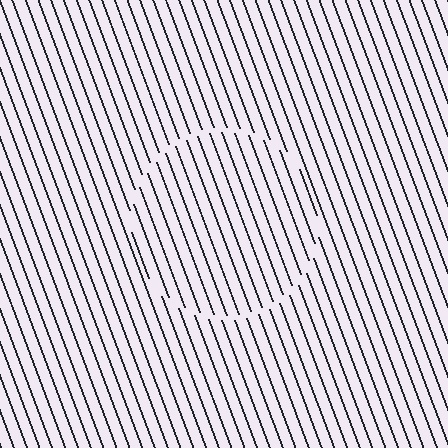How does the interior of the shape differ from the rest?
The interior of the shape contains the same grating, shifted by half a period — the contour is defined by the phase discontinuity where line-ends from the inner and outer gratings abut.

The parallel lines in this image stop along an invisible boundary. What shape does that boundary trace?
An illusory circle. The interior of the shape contains the same grating, shifted by half a period — the contour is defined by the phase discontinuity where line-ends from the inner and outer gratings abut.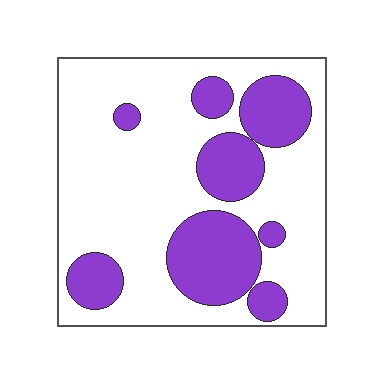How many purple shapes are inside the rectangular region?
8.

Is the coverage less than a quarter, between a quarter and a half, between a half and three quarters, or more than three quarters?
Between a quarter and a half.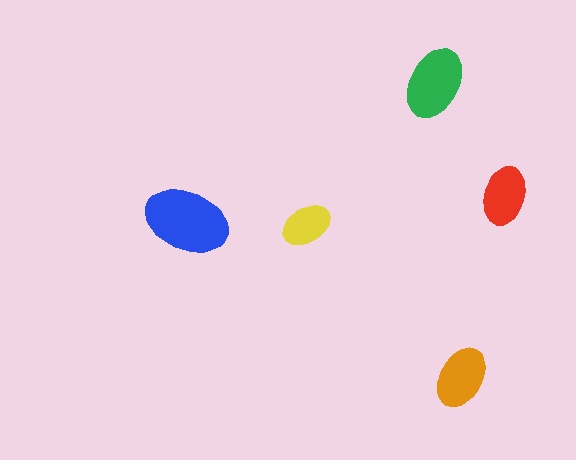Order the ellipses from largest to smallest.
the blue one, the green one, the orange one, the red one, the yellow one.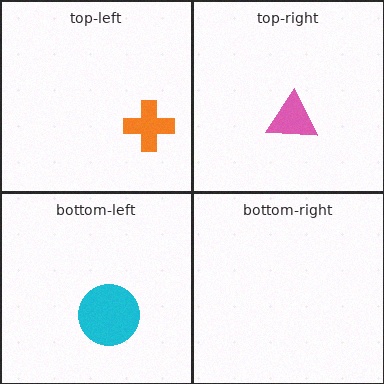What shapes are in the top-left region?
The orange cross.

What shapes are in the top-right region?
The pink triangle.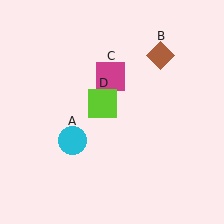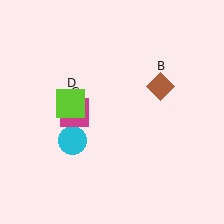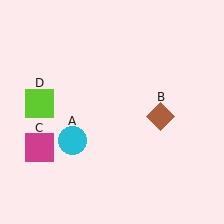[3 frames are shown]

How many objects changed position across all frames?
3 objects changed position: brown diamond (object B), magenta square (object C), lime square (object D).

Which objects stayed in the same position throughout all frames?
Cyan circle (object A) remained stationary.